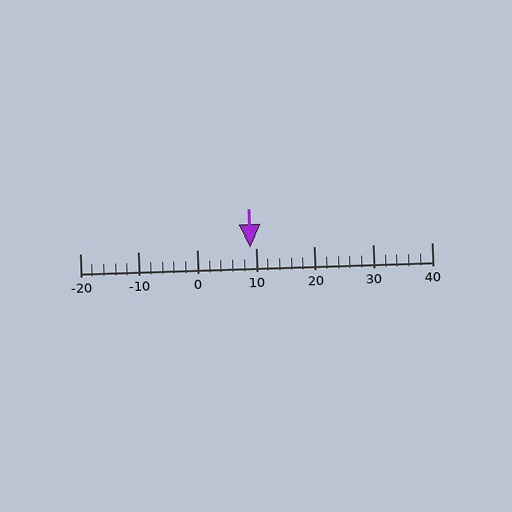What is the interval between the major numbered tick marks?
The major tick marks are spaced 10 units apart.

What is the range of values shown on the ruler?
The ruler shows values from -20 to 40.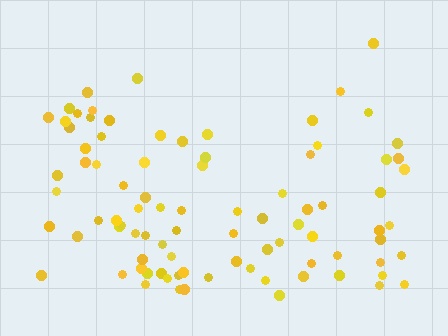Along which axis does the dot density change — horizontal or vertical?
Vertical.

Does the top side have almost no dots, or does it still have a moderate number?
Still a moderate number, just noticeably fewer than the bottom.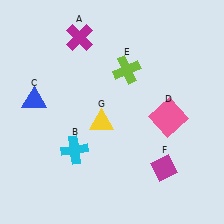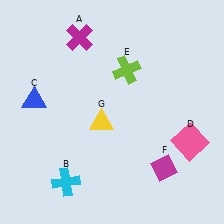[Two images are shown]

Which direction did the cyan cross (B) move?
The cyan cross (B) moved down.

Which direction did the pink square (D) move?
The pink square (D) moved down.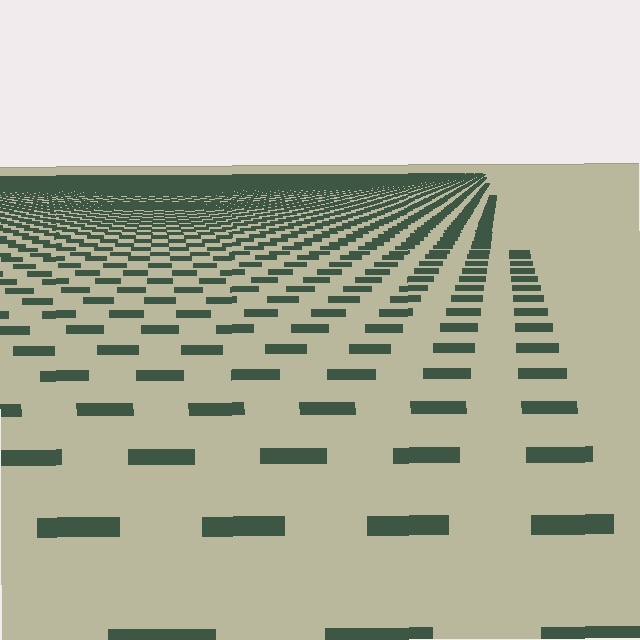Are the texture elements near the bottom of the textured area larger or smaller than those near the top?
Larger. Near the bottom, elements are closer to the viewer and appear at a bigger on-screen size.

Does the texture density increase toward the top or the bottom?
Density increases toward the top.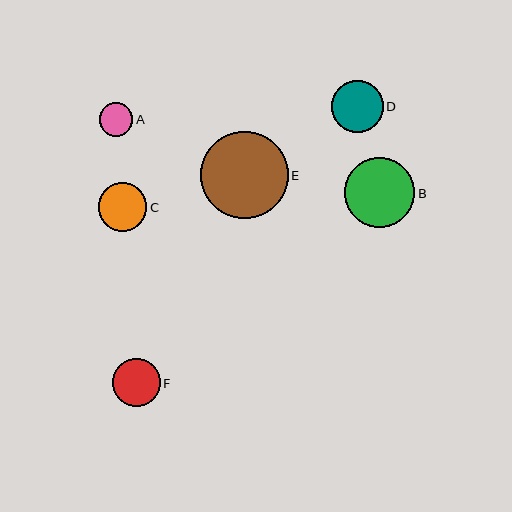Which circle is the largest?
Circle E is the largest with a size of approximately 88 pixels.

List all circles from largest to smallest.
From largest to smallest: E, B, D, C, F, A.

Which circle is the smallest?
Circle A is the smallest with a size of approximately 34 pixels.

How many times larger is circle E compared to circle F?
Circle E is approximately 1.8 times the size of circle F.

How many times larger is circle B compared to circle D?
Circle B is approximately 1.4 times the size of circle D.